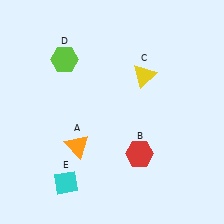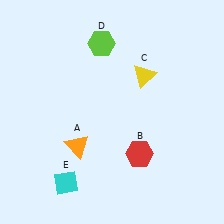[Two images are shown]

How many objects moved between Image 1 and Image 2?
1 object moved between the two images.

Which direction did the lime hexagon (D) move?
The lime hexagon (D) moved right.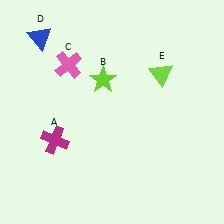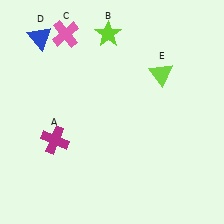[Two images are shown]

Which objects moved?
The objects that moved are: the lime star (B), the pink cross (C).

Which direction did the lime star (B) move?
The lime star (B) moved up.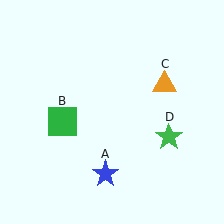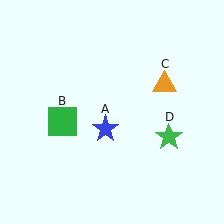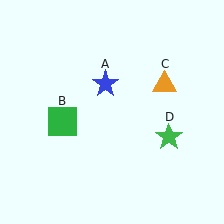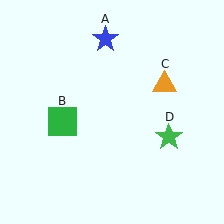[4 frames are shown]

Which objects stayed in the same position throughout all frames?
Green square (object B) and orange triangle (object C) and green star (object D) remained stationary.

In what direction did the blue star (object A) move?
The blue star (object A) moved up.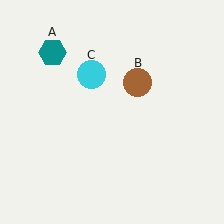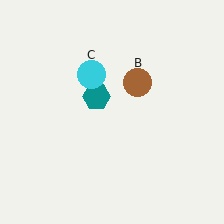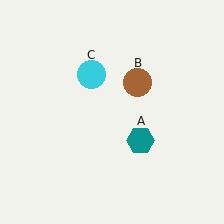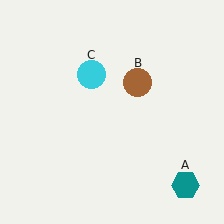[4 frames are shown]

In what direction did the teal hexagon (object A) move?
The teal hexagon (object A) moved down and to the right.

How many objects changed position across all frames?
1 object changed position: teal hexagon (object A).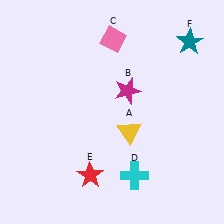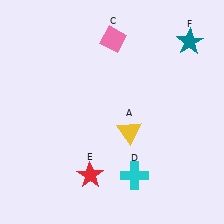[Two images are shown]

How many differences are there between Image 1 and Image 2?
There is 1 difference between the two images.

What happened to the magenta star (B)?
The magenta star (B) was removed in Image 2. It was in the top-right area of Image 1.